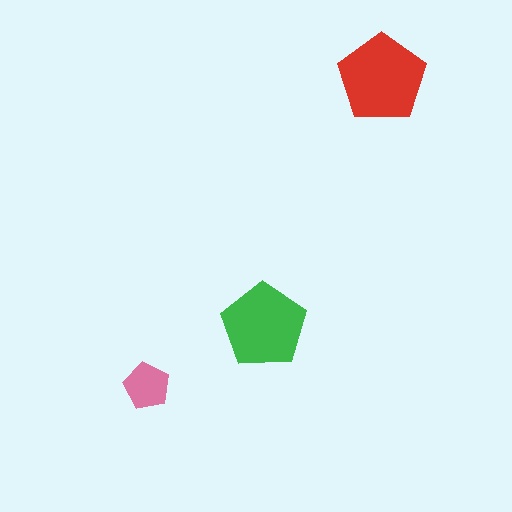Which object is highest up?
The red pentagon is topmost.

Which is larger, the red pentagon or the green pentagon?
The red one.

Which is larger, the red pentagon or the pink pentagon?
The red one.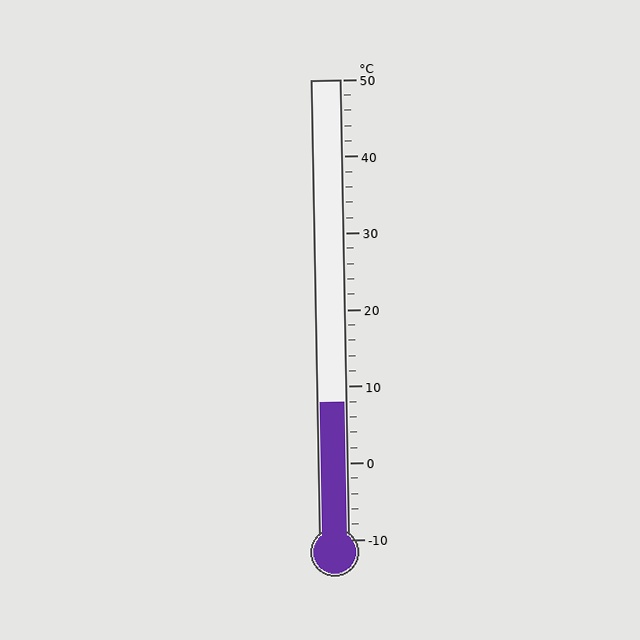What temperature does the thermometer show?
The thermometer shows approximately 8°C.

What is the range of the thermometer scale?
The thermometer scale ranges from -10°C to 50°C.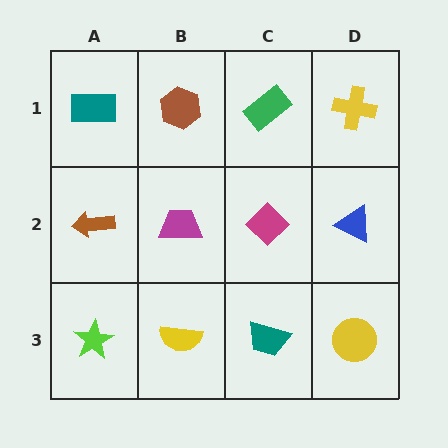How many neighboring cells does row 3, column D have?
2.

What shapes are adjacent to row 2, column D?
A yellow cross (row 1, column D), a yellow circle (row 3, column D), a magenta diamond (row 2, column C).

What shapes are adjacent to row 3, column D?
A blue triangle (row 2, column D), a teal trapezoid (row 3, column C).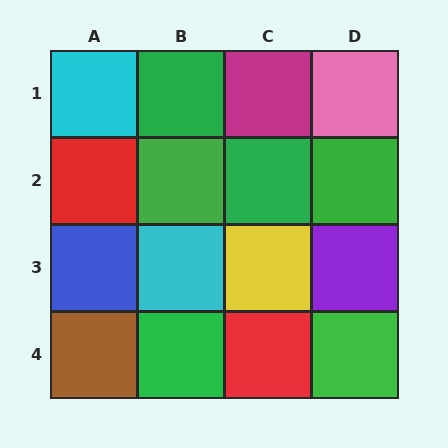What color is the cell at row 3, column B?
Cyan.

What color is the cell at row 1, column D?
Pink.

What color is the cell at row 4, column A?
Brown.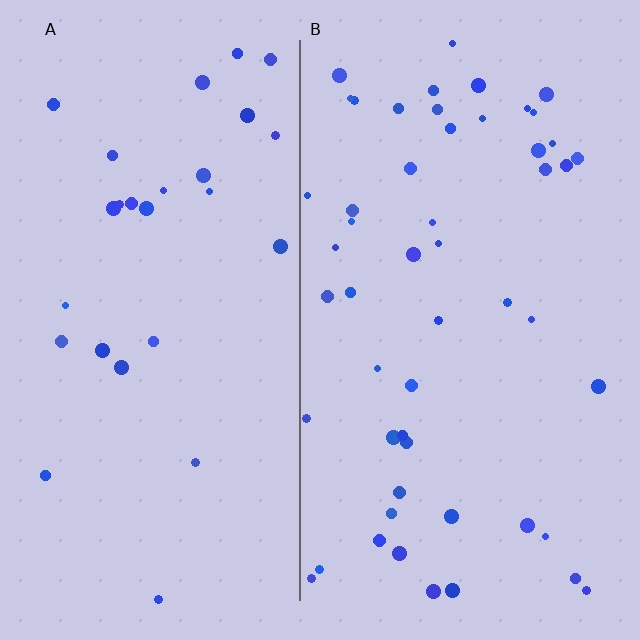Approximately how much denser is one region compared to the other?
Approximately 1.9× — region B over region A.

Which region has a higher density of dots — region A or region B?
B (the right).